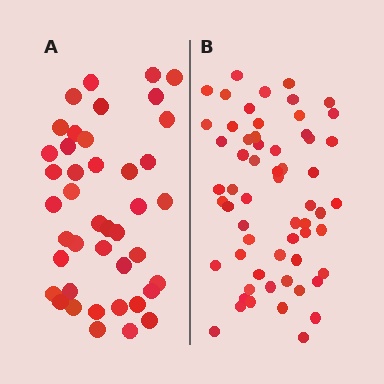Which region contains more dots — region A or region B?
Region B (the right region) has more dots.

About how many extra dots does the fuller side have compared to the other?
Region B has approximately 20 more dots than region A.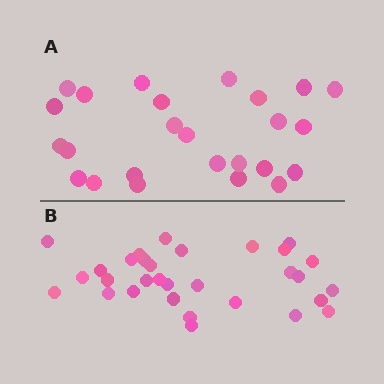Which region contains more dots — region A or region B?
Region B (the bottom region) has more dots.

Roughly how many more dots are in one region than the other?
Region B has about 6 more dots than region A.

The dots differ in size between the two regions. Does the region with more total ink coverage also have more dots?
No. Region A has more total ink coverage because its dots are larger, but region B actually contains more individual dots. Total area can be misleading — the number of items is what matters here.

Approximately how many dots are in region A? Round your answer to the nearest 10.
About 20 dots. (The exact count is 25, which rounds to 20.)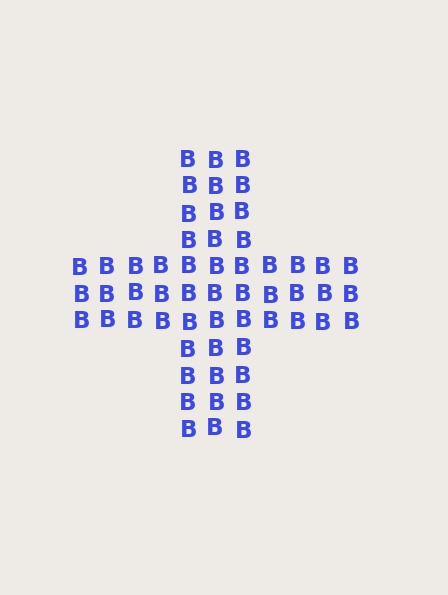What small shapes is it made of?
It is made of small letter B's.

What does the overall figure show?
The overall figure shows a cross.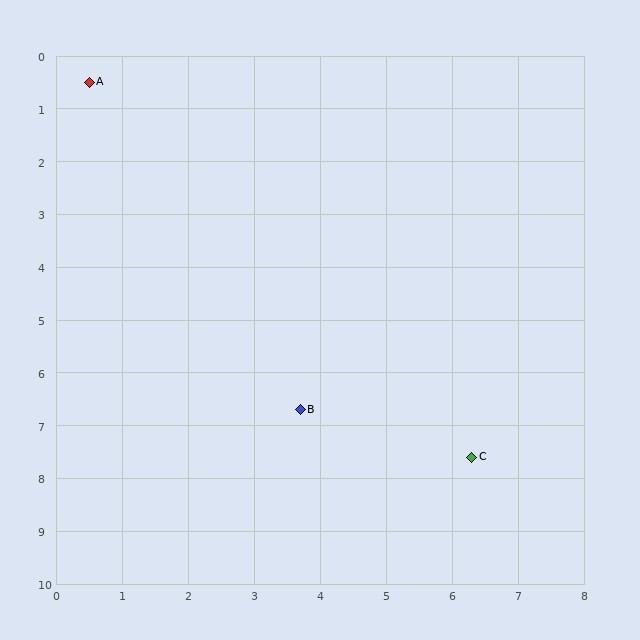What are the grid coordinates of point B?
Point B is at approximately (3.7, 6.7).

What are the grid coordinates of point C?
Point C is at approximately (6.3, 7.6).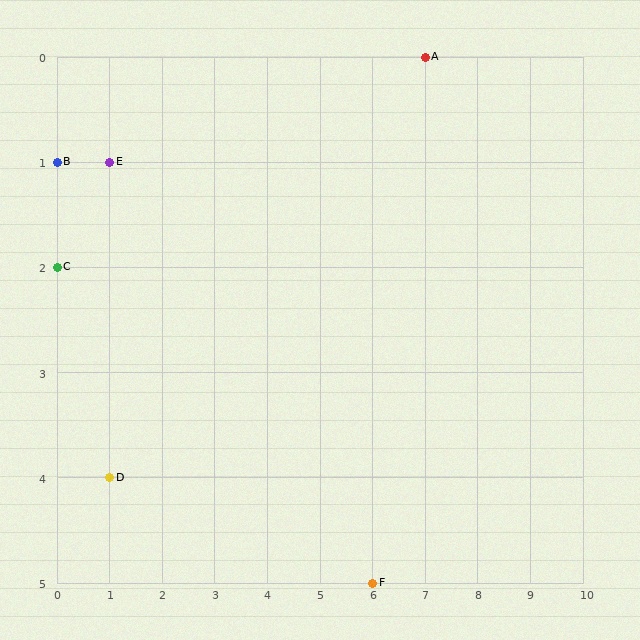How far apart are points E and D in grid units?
Points E and D are 3 rows apart.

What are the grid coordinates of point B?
Point B is at grid coordinates (0, 1).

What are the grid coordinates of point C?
Point C is at grid coordinates (0, 2).